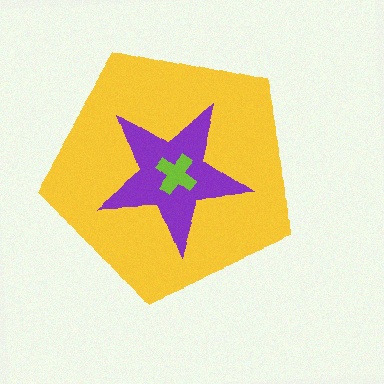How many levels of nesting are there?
3.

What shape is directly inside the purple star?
The lime cross.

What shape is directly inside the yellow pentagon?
The purple star.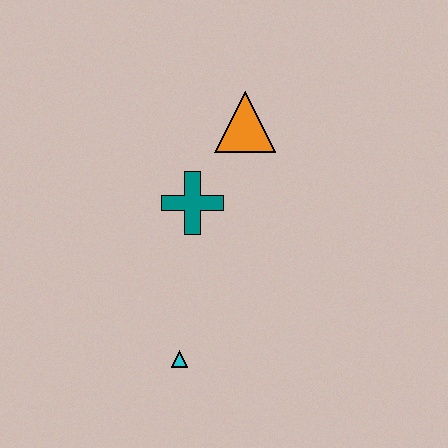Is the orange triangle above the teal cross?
Yes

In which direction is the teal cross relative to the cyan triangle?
The teal cross is above the cyan triangle.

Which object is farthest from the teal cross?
The cyan triangle is farthest from the teal cross.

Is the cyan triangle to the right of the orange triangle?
No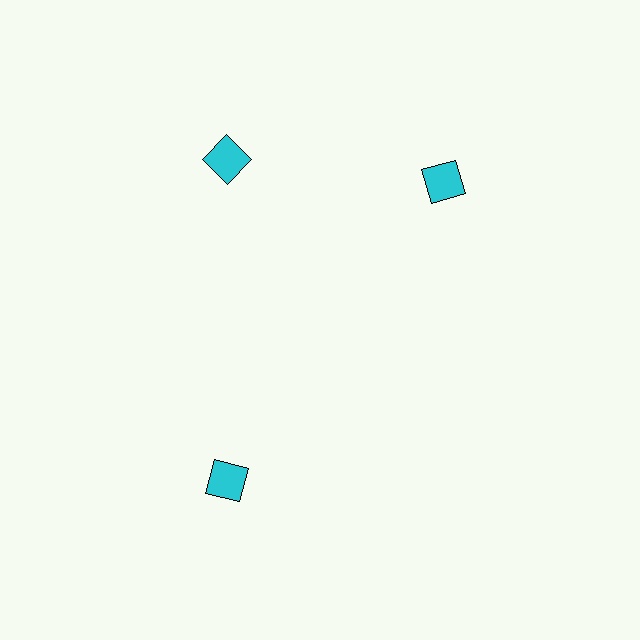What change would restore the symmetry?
The symmetry would be restored by rotating it back into even spacing with its neighbors so that all 3 squares sit at equal angles and equal distance from the center.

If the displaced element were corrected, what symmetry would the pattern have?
It would have 3-fold rotational symmetry — the pattern would map onto itself every 120 degrees.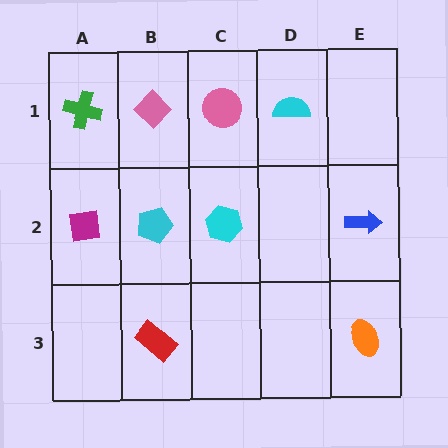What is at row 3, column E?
An orange ellipse.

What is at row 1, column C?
A pink circle.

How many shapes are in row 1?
4 shapes.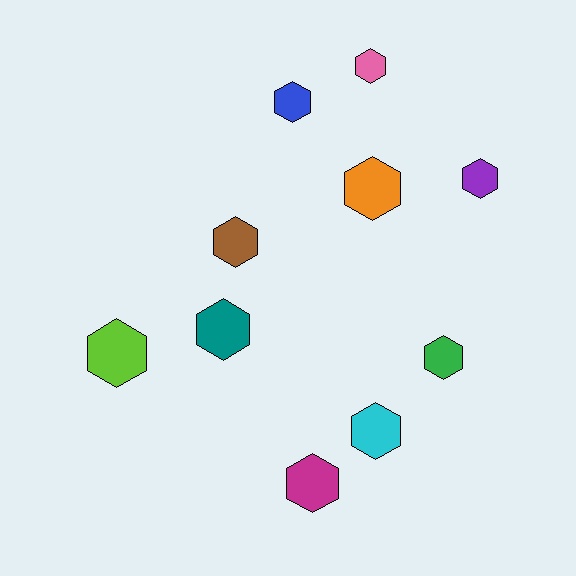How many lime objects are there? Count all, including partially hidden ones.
There is 1 lime object.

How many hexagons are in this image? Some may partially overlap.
There are 10 hexagons.